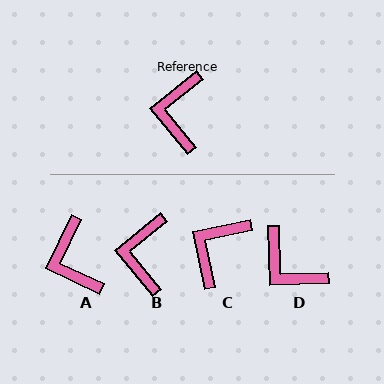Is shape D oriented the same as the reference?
No, it is off by about 53 degrees.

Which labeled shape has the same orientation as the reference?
B.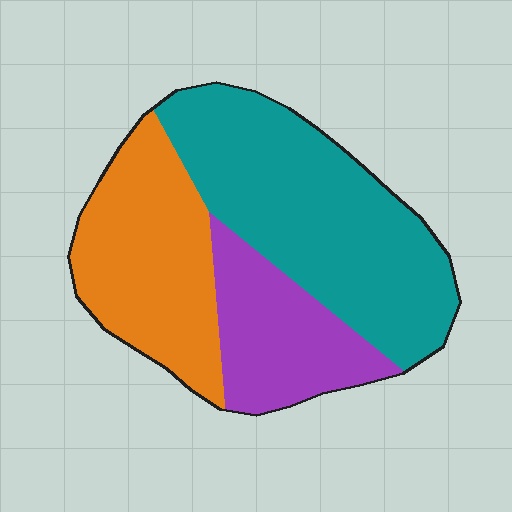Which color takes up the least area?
Purple, at roughly 20%.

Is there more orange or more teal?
Teal.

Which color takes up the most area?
Teal, at roughly 45%.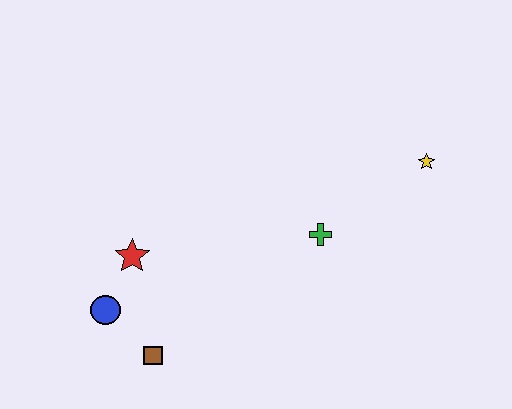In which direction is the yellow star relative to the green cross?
The yellow star is to the right of the green cross.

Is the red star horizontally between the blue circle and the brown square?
Yes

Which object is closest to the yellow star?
The green cross is closest to the yellow star.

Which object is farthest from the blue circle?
The yellow star is farthest from the blue circle.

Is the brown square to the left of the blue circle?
No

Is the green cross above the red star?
Yes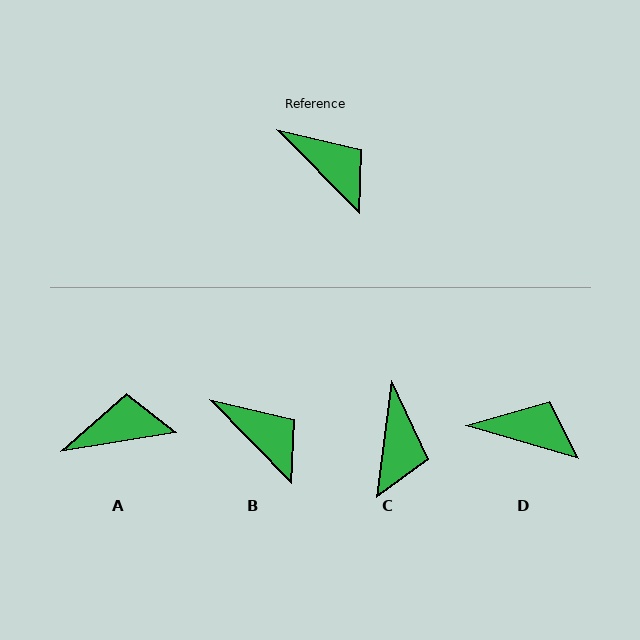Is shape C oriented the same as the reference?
No, it is off by about 52 degrees.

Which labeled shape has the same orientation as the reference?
B.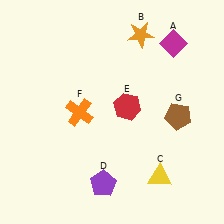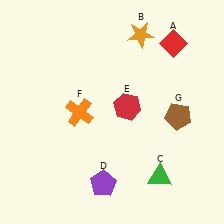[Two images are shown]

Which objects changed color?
A changed from magenta to red. C changed from yellow to green.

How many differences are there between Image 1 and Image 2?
There are 2 differences between the two images.